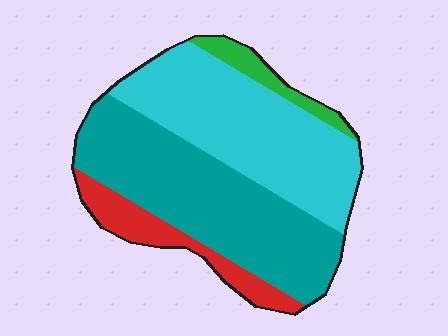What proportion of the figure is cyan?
Cyan takes up between a third and a half of the figure.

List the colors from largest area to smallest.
From largest to smallest: teal, cyan, red, green.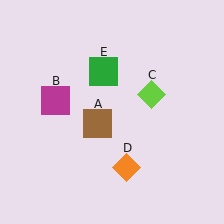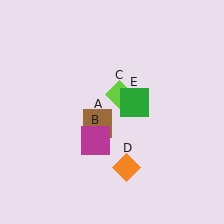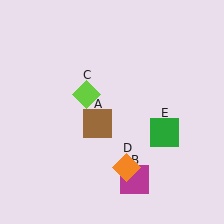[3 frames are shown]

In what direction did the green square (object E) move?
The green square (object E) moved down and to the right.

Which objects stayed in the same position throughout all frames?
Brown square (object A) and orange diamond (object D) remained stationary.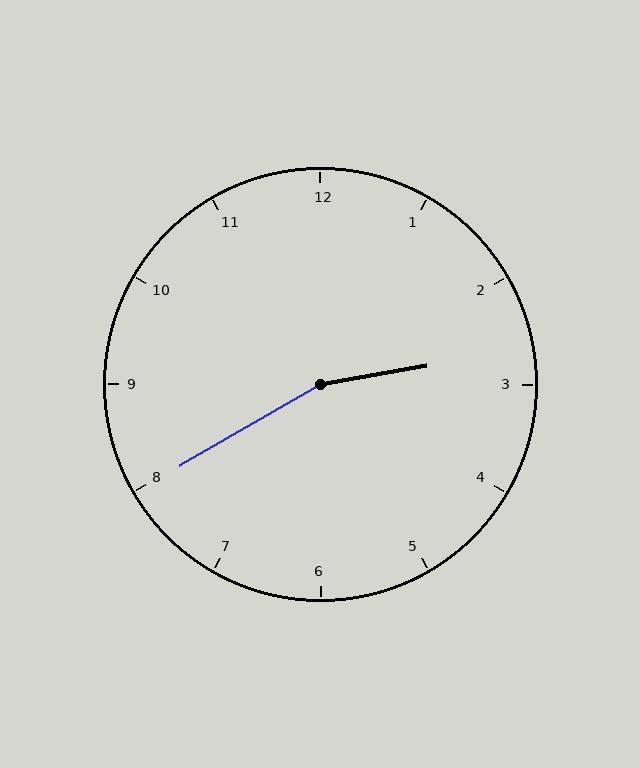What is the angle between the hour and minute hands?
Approximately 160 degrees.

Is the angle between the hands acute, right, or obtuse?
It is obtuse.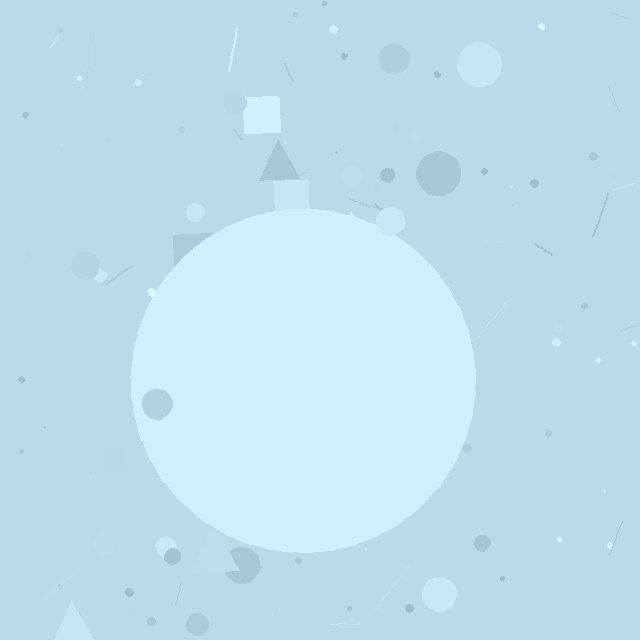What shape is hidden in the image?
A circle is hidden in the image.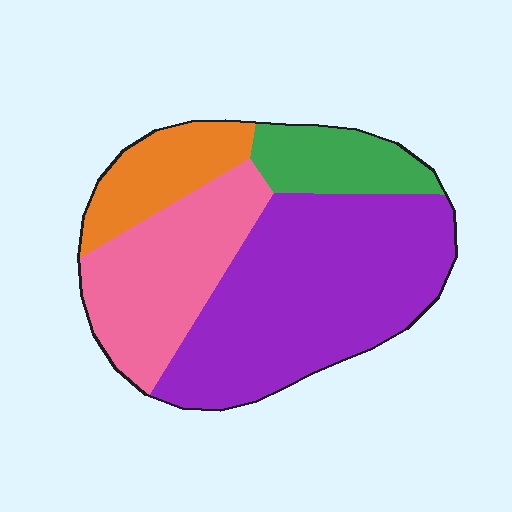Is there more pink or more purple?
Purple.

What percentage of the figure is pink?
Pink covers roughly 25% of the figure.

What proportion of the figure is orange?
Orange takes up about one eighth (1/8) of the figure.